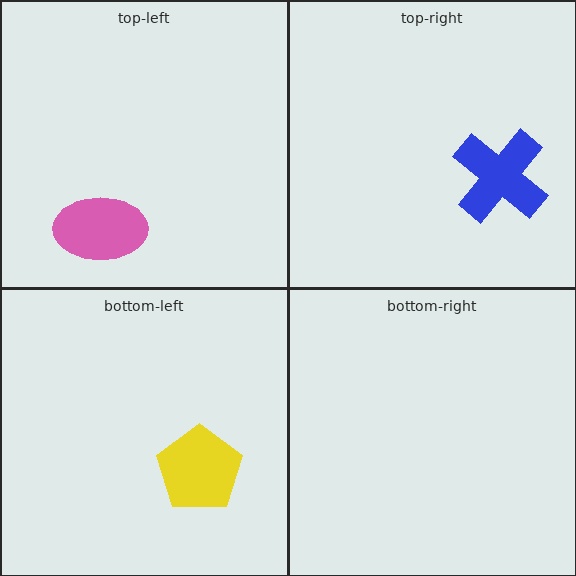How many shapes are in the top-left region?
1.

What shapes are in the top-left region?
The pink ellipse.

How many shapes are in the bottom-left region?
1.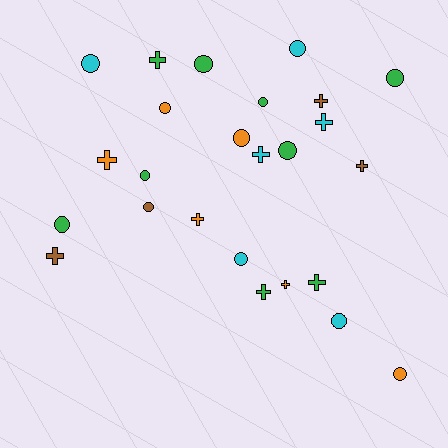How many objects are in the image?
There are 25 objects.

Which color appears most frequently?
Green, with 9 objects.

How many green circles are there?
There are 6 green circles.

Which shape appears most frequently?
Circle, with 14 objects.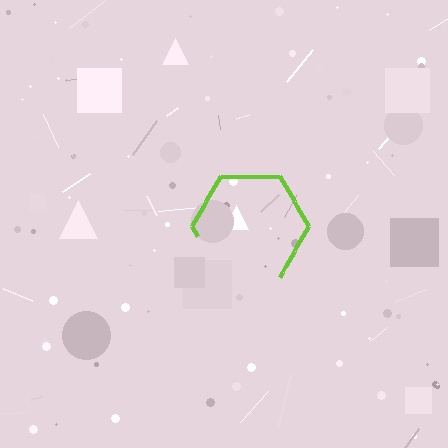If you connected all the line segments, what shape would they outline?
They would outline a hexagon.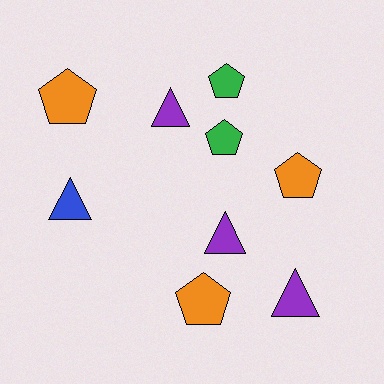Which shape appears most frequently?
Pentagon, with 5 objects.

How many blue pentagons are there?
There are no blue pentagons.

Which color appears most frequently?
Orange, with 3 objects.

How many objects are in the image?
There are 9 objects.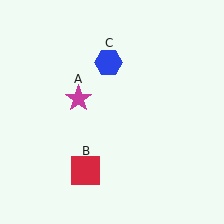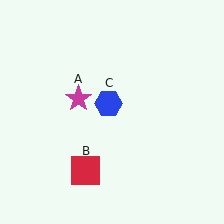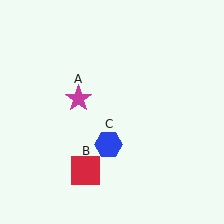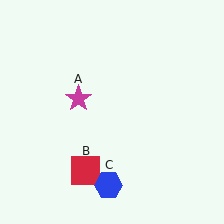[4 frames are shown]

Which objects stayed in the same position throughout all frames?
Magenta star (object A) and red square (object B) remained stationary.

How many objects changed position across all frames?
1 object changed position: blue hexagon (object C).